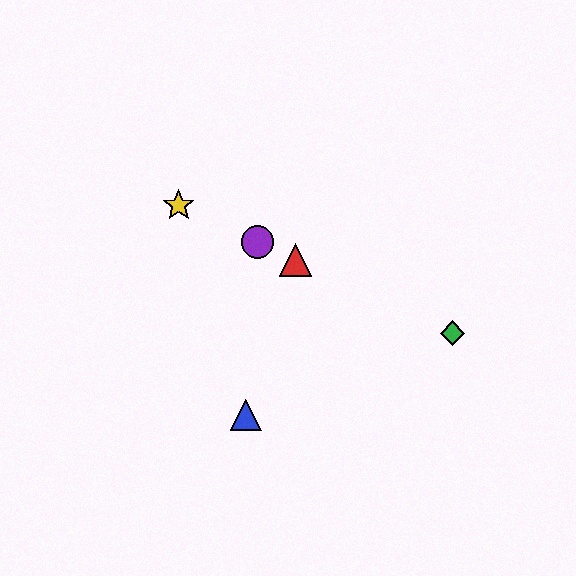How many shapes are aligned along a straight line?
4 shapes (the red triangle, the green diamond, the yellow star, the purple circle) are aligned along a straight line.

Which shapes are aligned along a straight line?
The red triangle, the green diamond, the yellow star, the purple circle are aligned along a straight line.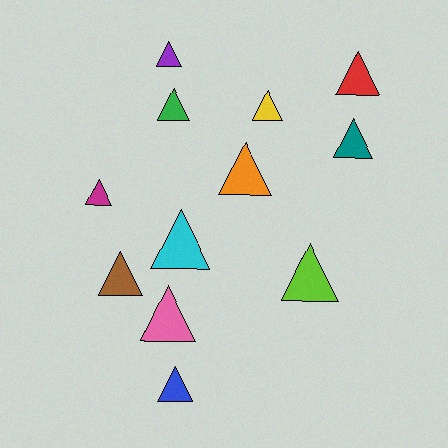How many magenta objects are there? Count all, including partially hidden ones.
There is 1 magenta object.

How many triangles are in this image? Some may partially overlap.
There are 12 triangles.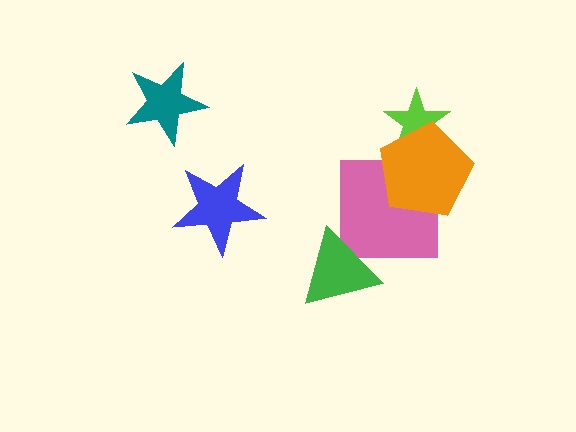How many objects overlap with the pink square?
2 objects overlap with the pink square.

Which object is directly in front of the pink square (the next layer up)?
The orange pentagon is directly in front of the pink square.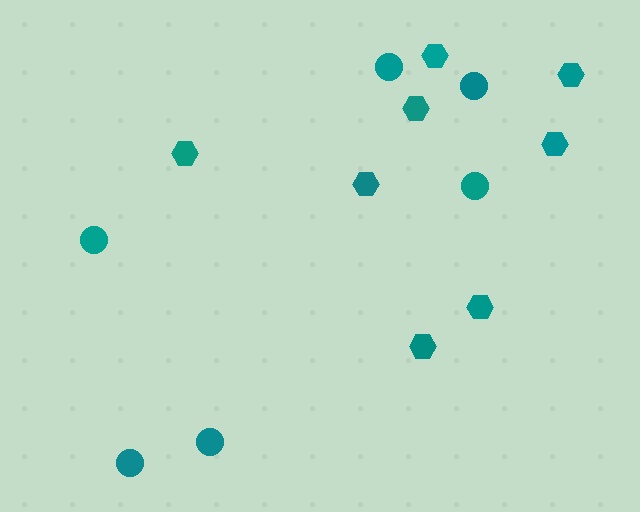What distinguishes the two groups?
There are 2 groups: one group of circles (6) and one group of hexagons (8).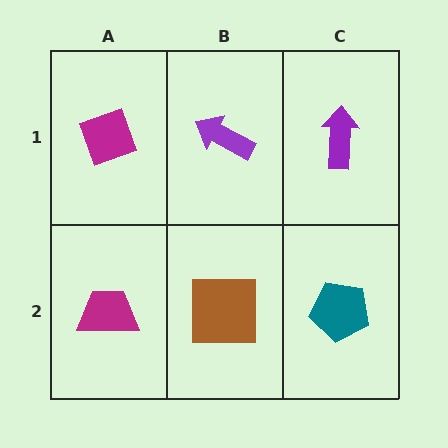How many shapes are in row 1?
3 shapes.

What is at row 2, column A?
A magenta trapezoid.